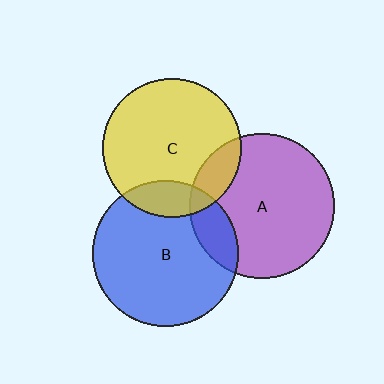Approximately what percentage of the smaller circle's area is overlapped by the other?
Approximately 15%.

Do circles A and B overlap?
Yes.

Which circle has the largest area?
Circle B (blue).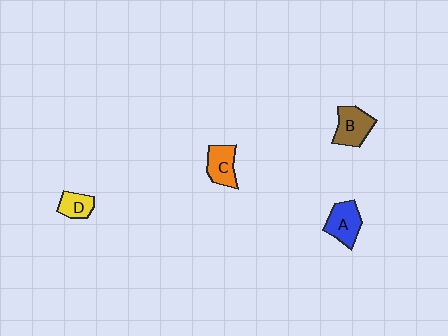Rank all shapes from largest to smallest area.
From largest to smallest: B (brown), A (blue), C (orange), D (yellow).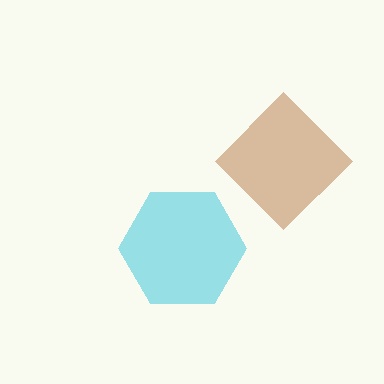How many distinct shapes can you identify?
There are 2 distinct shapes: a cyan hexagon, a brown diamond.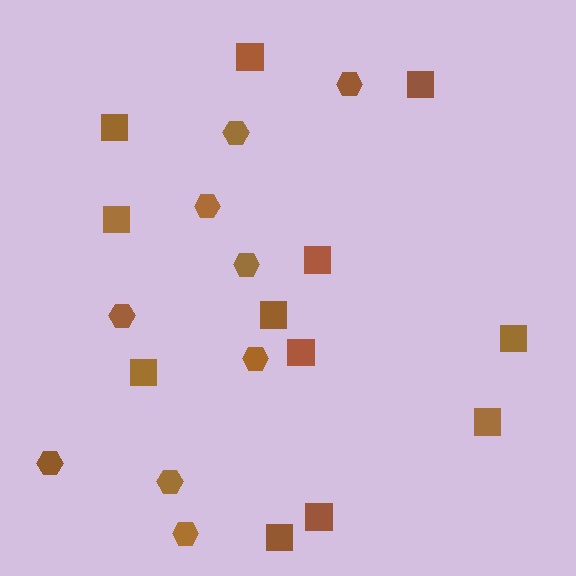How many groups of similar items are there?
There are 2 groups: one group of hexagons (9) and one group of squares (12).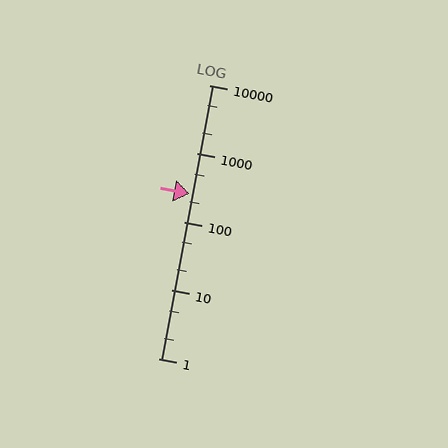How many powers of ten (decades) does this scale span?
The scale spans 4 decades, from 1 to 10000.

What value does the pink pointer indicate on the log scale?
The pointer indicates approximately 260.